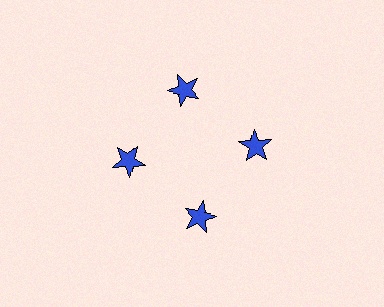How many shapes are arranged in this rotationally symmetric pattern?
There are 4 shapes, arranged in 4 groups of 1.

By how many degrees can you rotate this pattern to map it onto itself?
The pattern maps onto itself every 90 degrees of rotation.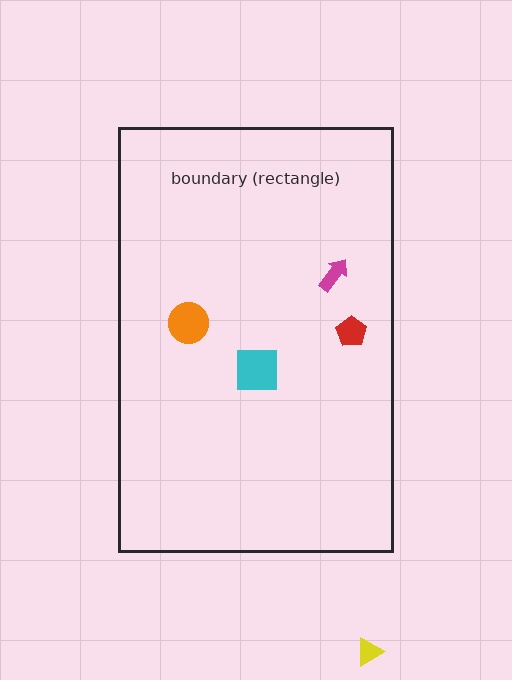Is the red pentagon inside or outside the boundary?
Inside.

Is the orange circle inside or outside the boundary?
Inside.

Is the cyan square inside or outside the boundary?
Inside.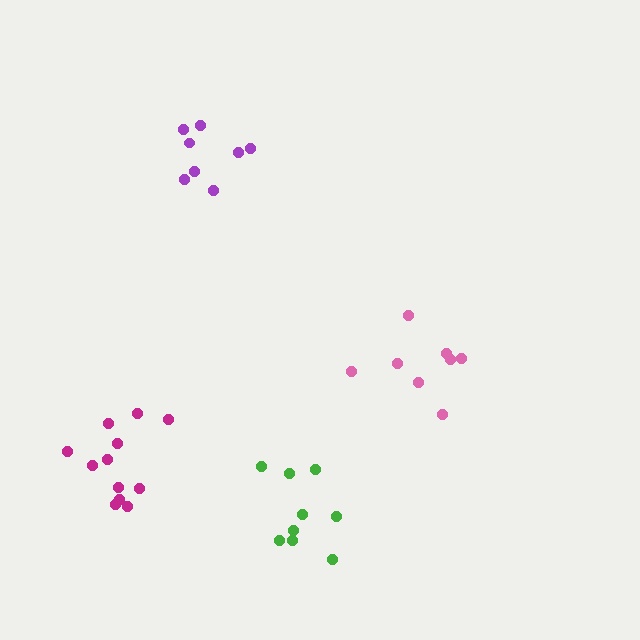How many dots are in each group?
Group 1: 8 dots, Group 2: 8 dots, Group 3: 12 dots, Group 4: 9 dots (37 total).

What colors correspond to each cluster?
The clusters are colored: purple, pink, magenta, green.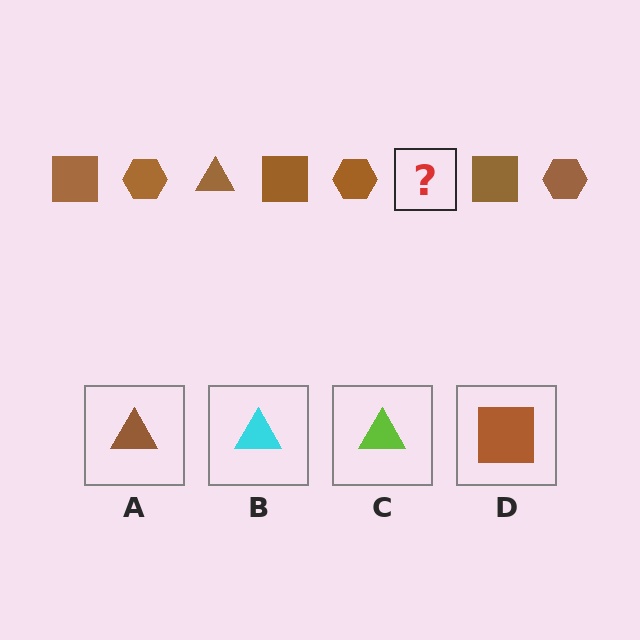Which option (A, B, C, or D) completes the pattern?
A.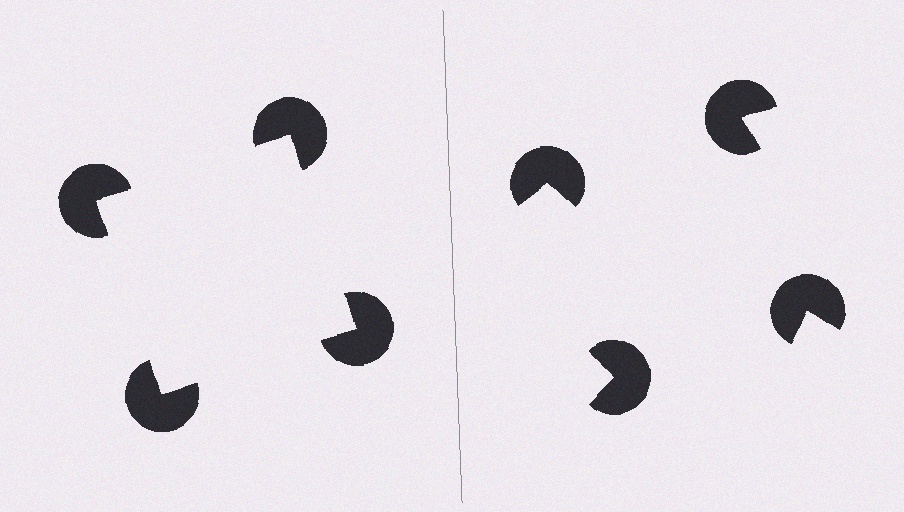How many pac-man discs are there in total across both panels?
8 — 4 on each side.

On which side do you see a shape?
An illusory square appears on the left side. On the right side the wedge cuts are rotated, so no coherent shape forms.